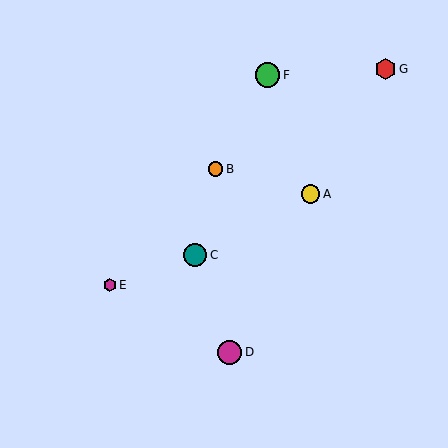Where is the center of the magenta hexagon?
The center of the magenta hexagon is at (110, 285).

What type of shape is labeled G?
Shape G is a red hexagon.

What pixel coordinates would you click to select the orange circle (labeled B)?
Click at (215, 169) to select the orange circle B.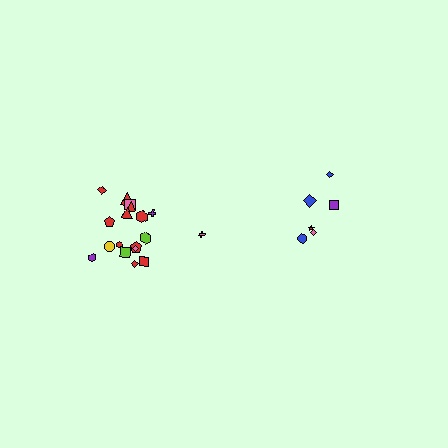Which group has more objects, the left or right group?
The left group.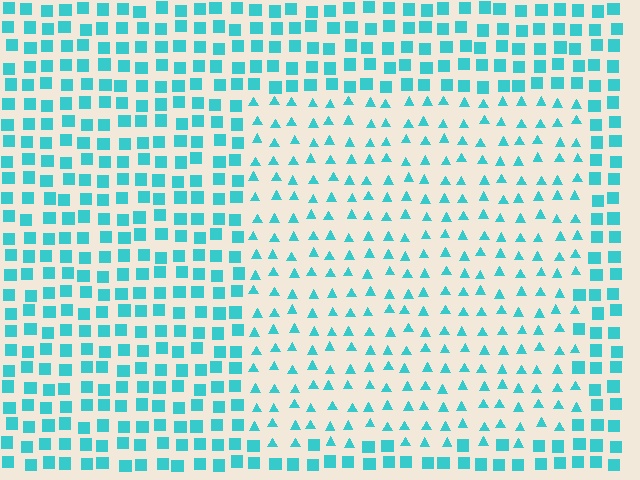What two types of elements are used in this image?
The image uses triangles inside the rectangle region and squares outside it.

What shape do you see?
I see a rectangle.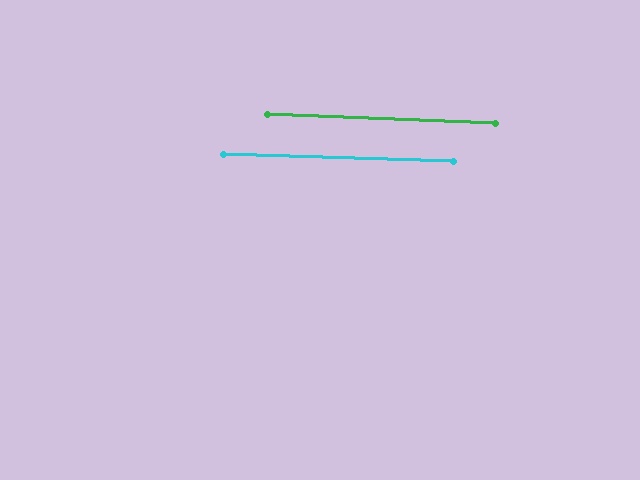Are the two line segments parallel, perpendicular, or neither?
Parallel — their directions differ by only 0.4°.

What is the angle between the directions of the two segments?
Approximately 0 degrees.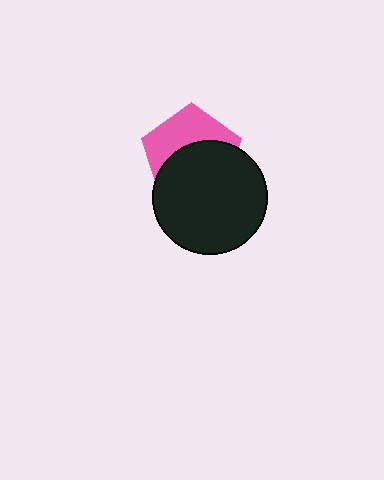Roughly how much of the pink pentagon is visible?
A small part of it is visible (roughly 44%).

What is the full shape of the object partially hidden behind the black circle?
The partially hidden object is a pink pentagon.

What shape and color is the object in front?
The object in front is a black circle.